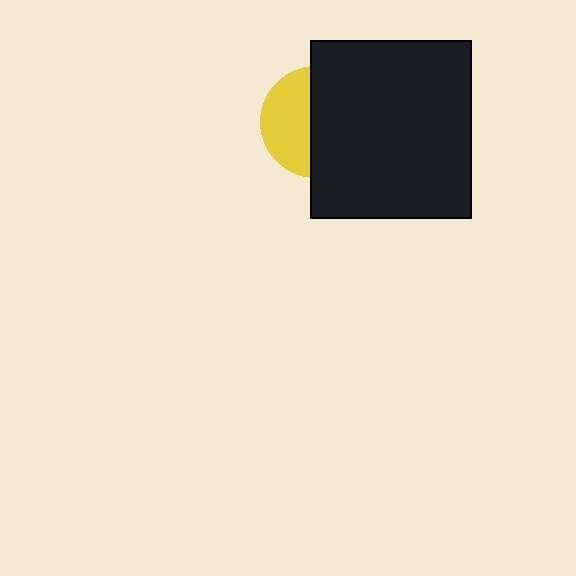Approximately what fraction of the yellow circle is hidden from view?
Roughly 57% of the yellow circle is hidden behind the black rectangle.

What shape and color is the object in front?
The object in front is a black rectangle.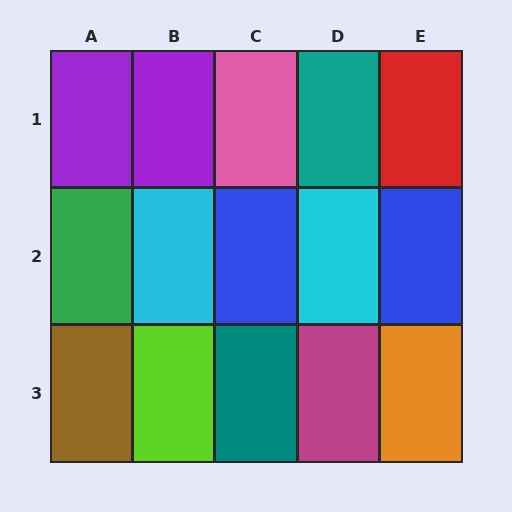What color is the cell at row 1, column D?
Teal.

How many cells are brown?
1 cell is brown.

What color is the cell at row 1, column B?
Purple.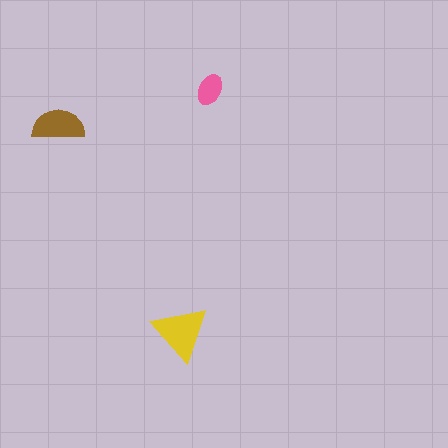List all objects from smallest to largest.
The pink ellipse, the brown semicircle, the yellow triangle.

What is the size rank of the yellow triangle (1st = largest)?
1st.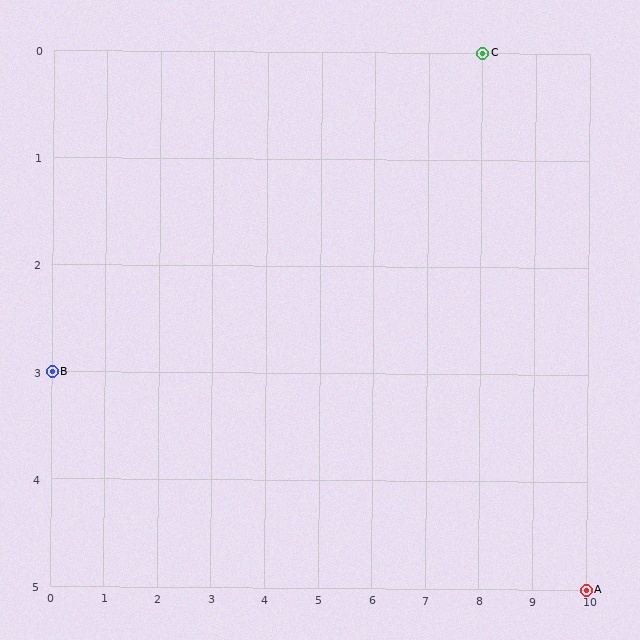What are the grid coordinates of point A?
Point A is at grid coordinates (10, 5).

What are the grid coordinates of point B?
Point B is at grid coordinates (0, 3).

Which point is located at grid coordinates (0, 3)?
Point B is at (0, 3).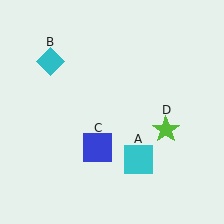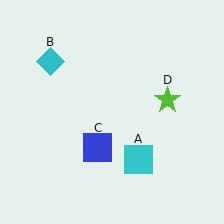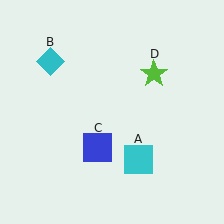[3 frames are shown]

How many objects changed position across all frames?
1 object changed position: lime star (object D).